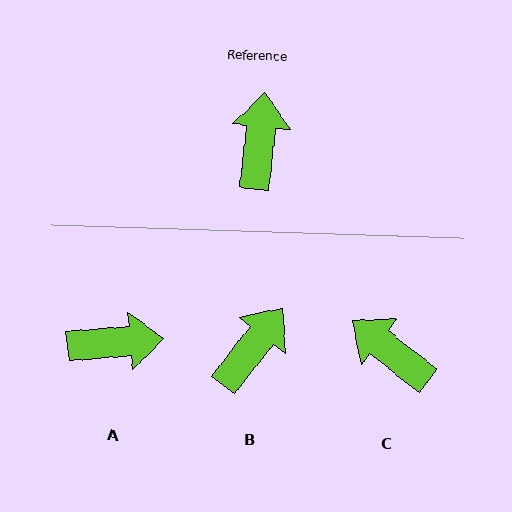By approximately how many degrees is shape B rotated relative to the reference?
Approximately 32 degrees clockwise.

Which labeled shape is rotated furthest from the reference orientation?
A, about 79 degrees away.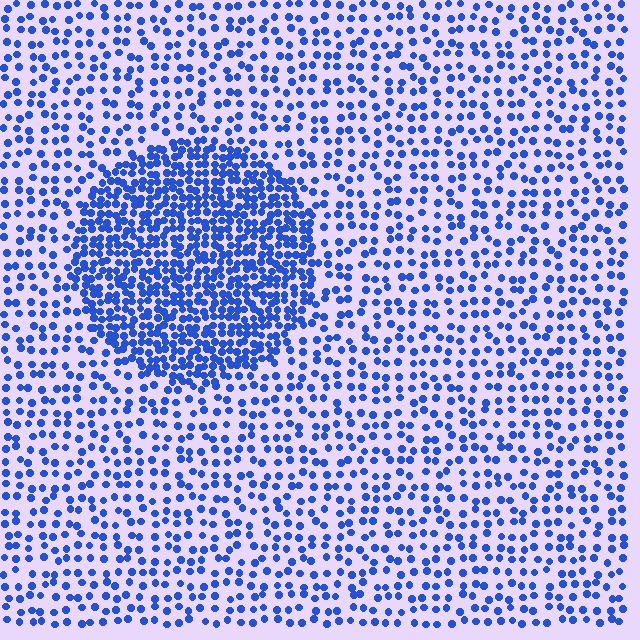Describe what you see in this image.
The image contains small blue elements arranged at two different densities. A circle-shaped region is visible where the elements are more densely packed than the surrounding area.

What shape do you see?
I see a circle.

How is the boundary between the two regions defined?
The boundary is defined by a change in element density (approximately 2.3x ratio). All elements are the same color, size, and shape.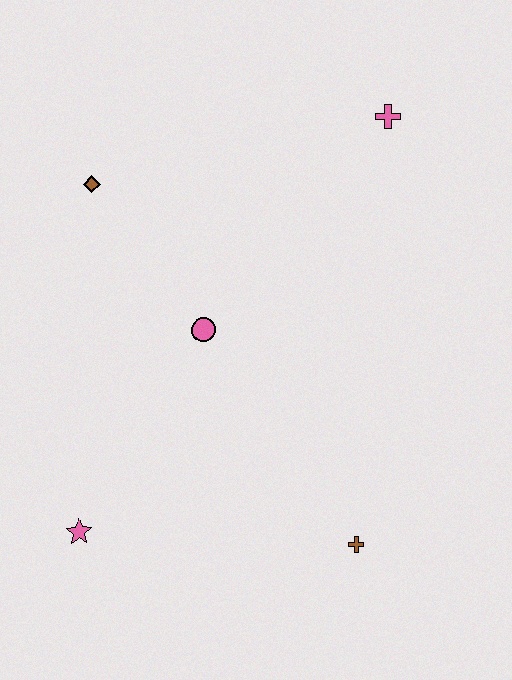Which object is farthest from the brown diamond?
The brown cross is farthest from the brown diamond.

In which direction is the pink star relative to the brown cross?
The pink star is to the left of the brown cross.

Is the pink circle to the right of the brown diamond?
Yes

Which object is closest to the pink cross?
The pink circle is closest to the pink cross.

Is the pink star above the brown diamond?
No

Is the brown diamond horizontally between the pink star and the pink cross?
Yes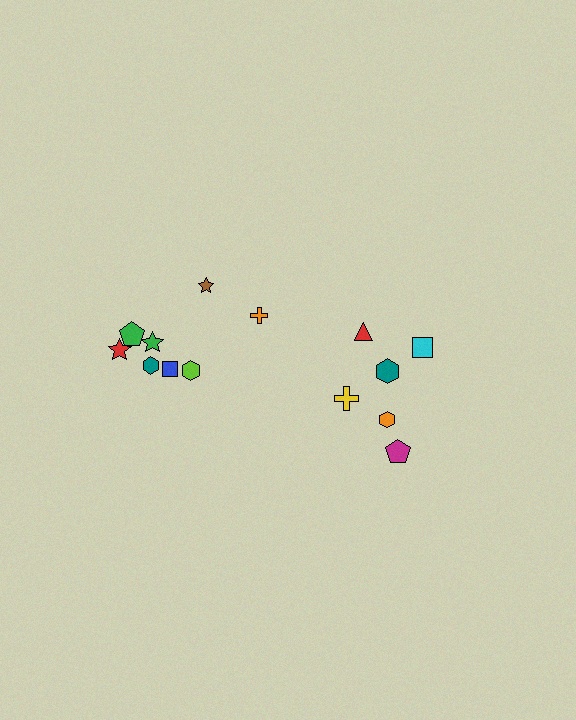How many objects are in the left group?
There are 8 objects.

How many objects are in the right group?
There are 6 objects.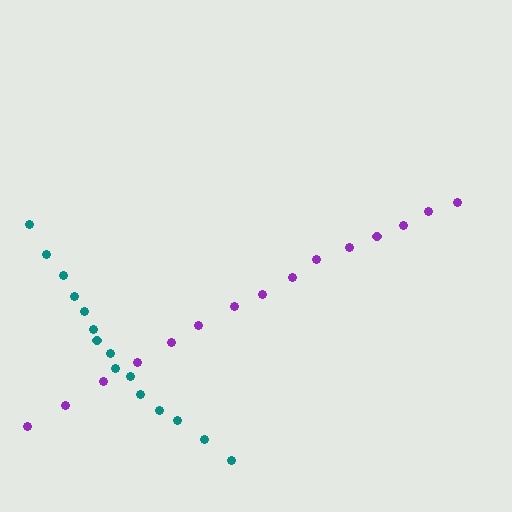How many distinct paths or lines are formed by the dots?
There are 2 distinct paths.